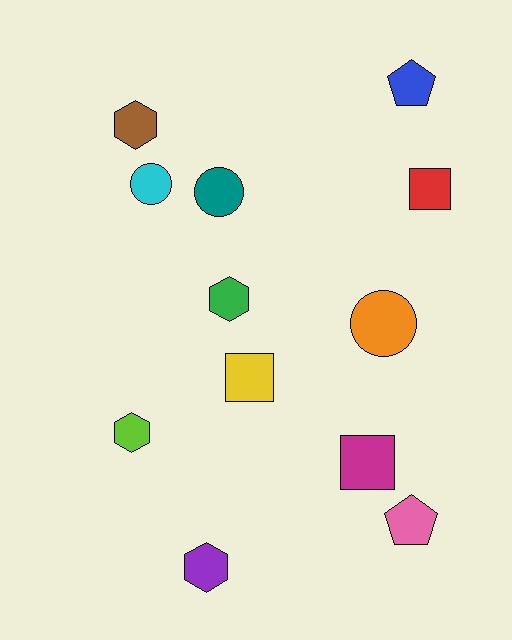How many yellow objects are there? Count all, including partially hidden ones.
There is 1 yellow object.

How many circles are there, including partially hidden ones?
There are 3 circles.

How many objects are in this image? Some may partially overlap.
There are 12 objects.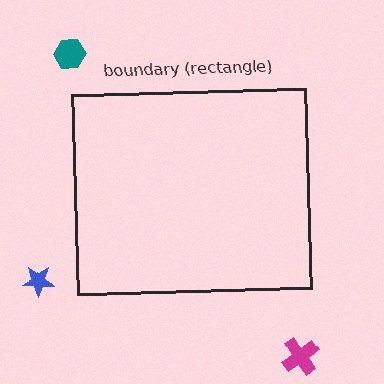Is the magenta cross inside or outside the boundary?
Outside.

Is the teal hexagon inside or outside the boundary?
Outside.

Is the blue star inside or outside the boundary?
Outside.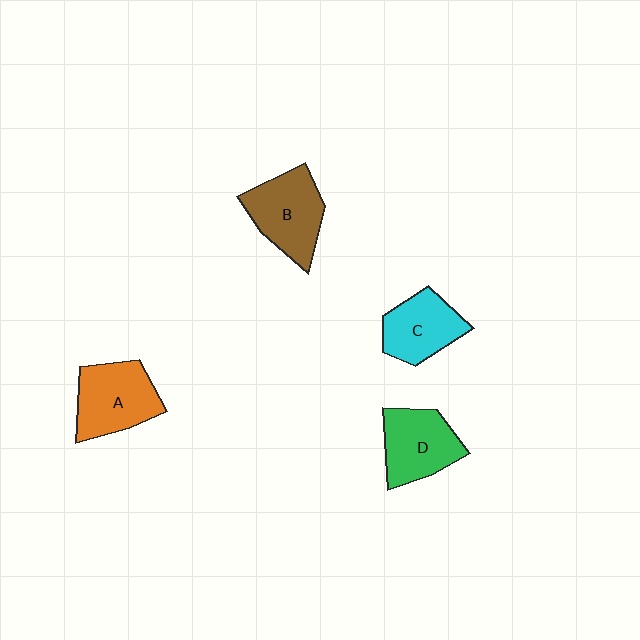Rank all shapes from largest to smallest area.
From largest to smallest: B (brown), A (orange), D (green), C (cyan).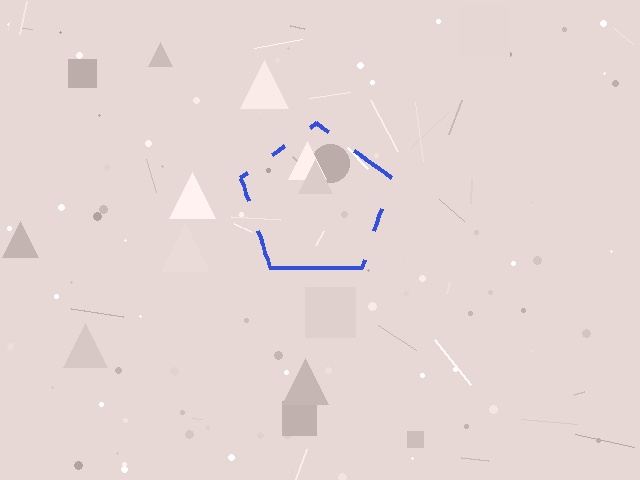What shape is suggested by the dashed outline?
The dashed outline suggests a pentagon.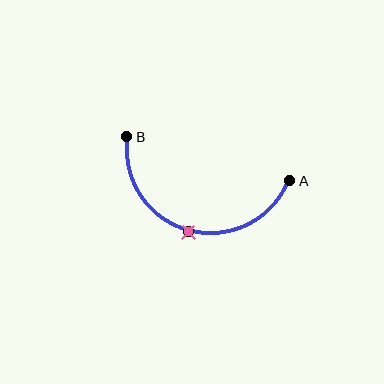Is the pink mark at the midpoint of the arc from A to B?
Yes. The pink mark lies on the arc at equal arc-length from both A and B — it is the arc midpoint.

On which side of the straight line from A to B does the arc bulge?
The arc bulges below the straight line connecting A and B.